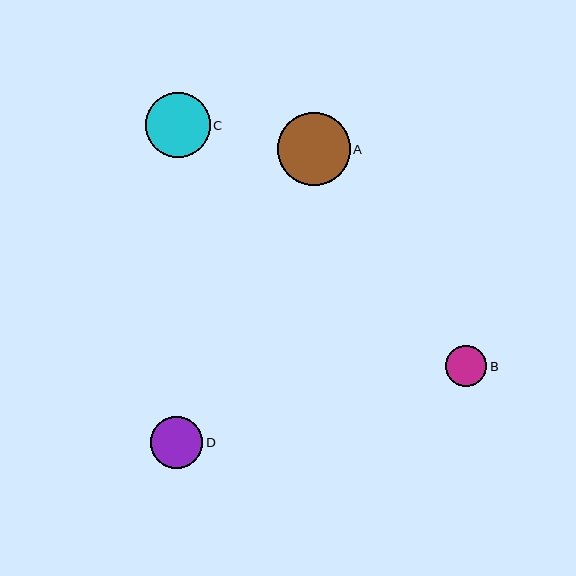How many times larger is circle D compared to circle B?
Circle D is approximately 1.3 times the size of circle B.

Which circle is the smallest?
Circle B is the smallest with a size of approximately 41 pixels.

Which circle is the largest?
Circle A is the largest with a size of approximately 73 pixels.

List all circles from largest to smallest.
From largest to smallest: A, C, D, B.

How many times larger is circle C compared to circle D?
Circle C is approximately 1.2 times the size of circle D.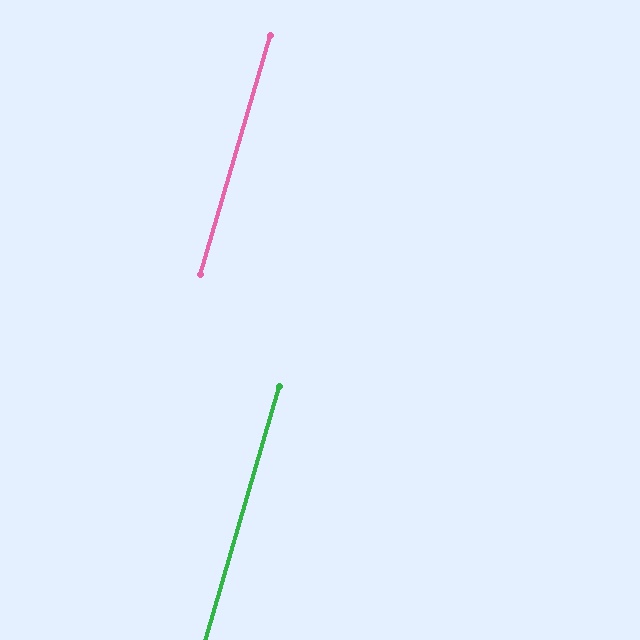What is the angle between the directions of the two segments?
Approximately 0 degrees.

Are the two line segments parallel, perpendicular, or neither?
Parallel — their directions differ by only 0.3°.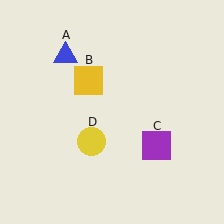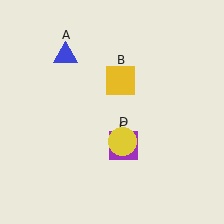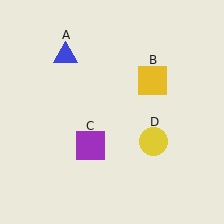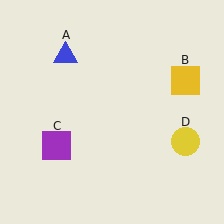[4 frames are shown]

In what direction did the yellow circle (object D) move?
The yellow circle (object D) moved right.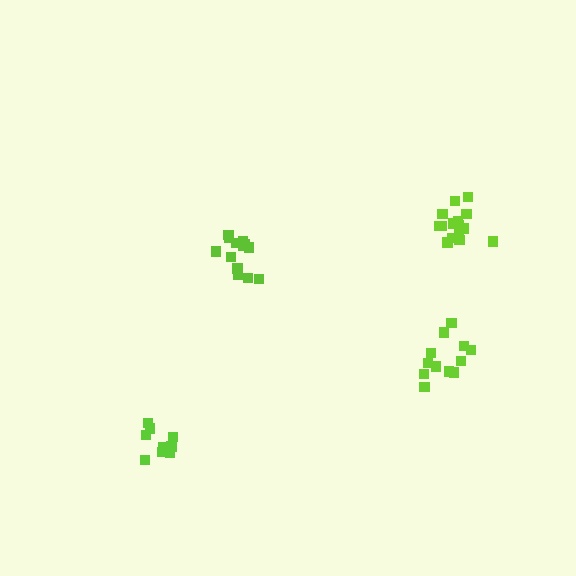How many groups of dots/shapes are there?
There are 4 groups.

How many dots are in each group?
Group 1: 12 dots, Group 2: 15 dots, Group 3: 13 dots, Group 4: 10 dots (50 total).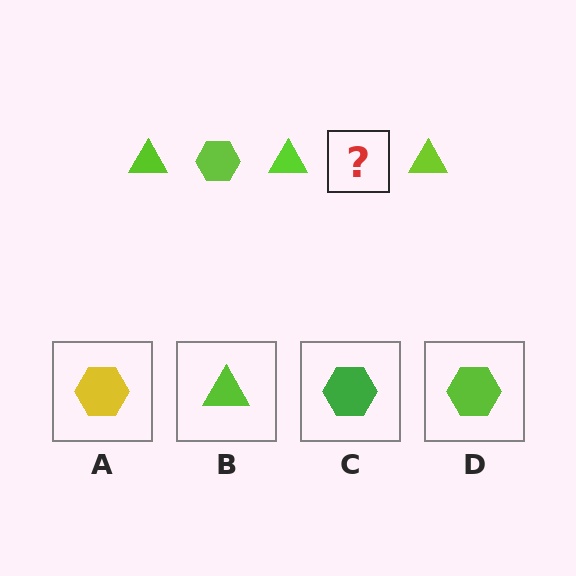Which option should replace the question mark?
Option D.